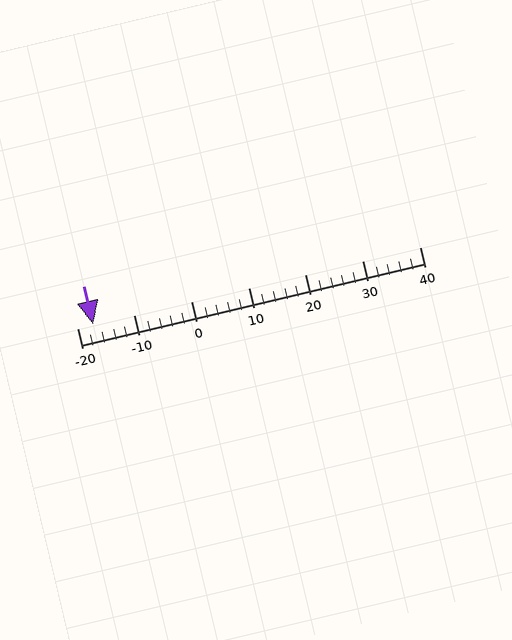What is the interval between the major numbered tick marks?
The major tick marks are spaced 10 units apart.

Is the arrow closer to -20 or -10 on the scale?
The arrow is closer to -20.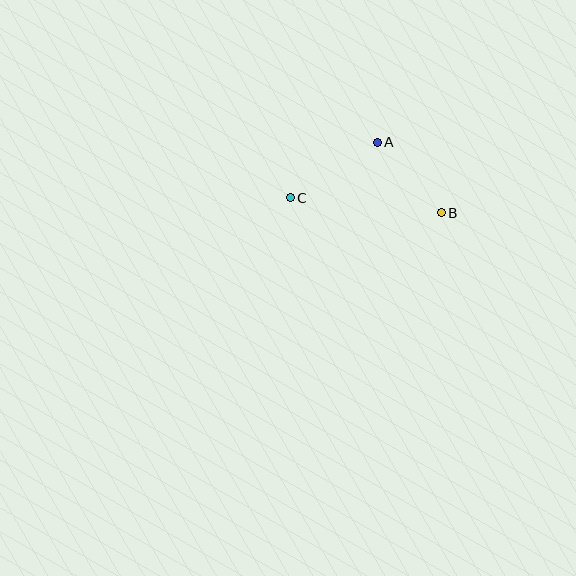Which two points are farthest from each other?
Points B and C are farthest from each other.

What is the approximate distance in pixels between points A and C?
The distance between A and C is approximately 103 pixels.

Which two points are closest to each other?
Points A and B are closest to each other.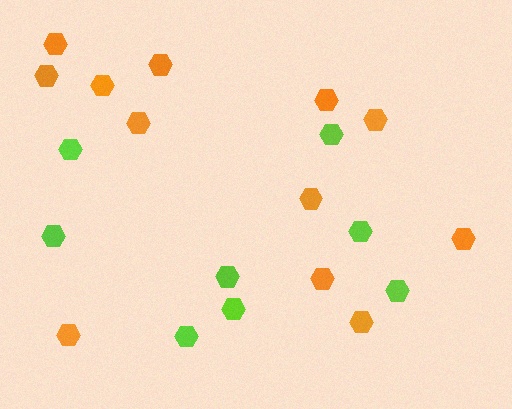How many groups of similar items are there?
There are 2 groups: one group of orange hexagons (12) and one group of lime hexagons (8).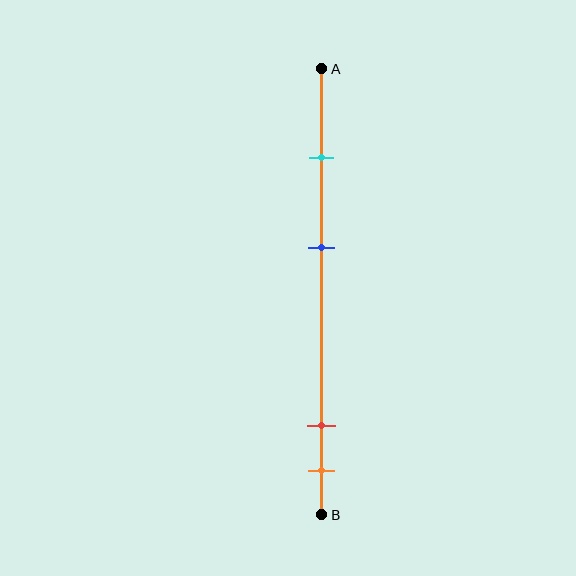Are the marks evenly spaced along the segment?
No, the marks are not evenly spaced.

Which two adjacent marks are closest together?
The red and orange marks are the closest adjacent pair.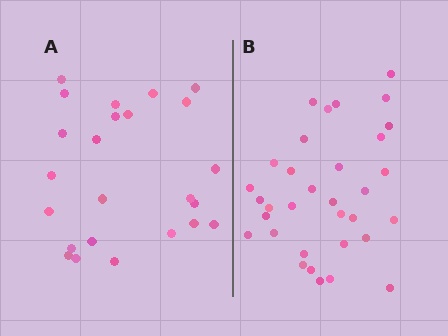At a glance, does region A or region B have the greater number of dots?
Region B (the right region) has more dots.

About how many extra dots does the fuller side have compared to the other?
Region B has roughly 8 or so more dots than region A.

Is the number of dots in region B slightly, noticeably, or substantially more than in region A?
Region B has noticeably more, but not dramatically so. The ratio is roughly 1.4 to 1.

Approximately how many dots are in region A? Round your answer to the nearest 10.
About 20 dots. (The exact count is 24, which rounds to 20.)